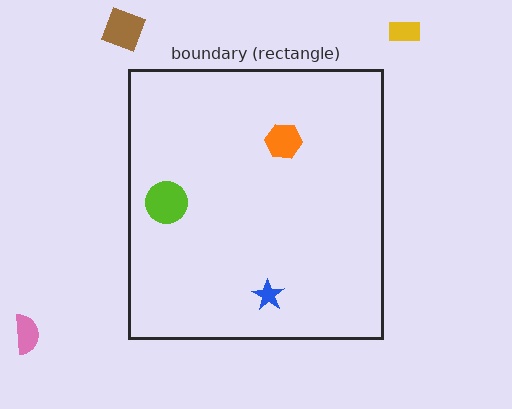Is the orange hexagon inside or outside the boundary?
Inside.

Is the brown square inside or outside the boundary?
Outside.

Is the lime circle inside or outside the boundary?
Inside.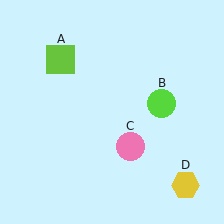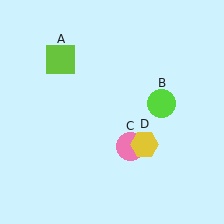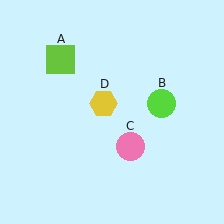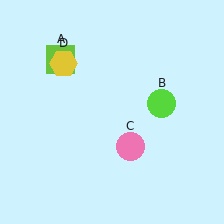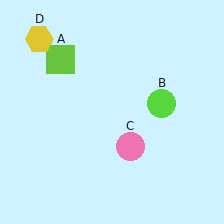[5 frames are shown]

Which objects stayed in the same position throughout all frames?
Lime square (object A) and lime circle (object B) and pink circle (object C) remained stationary.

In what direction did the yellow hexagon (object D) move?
The yellow hexagon (object D) moved up and to the left.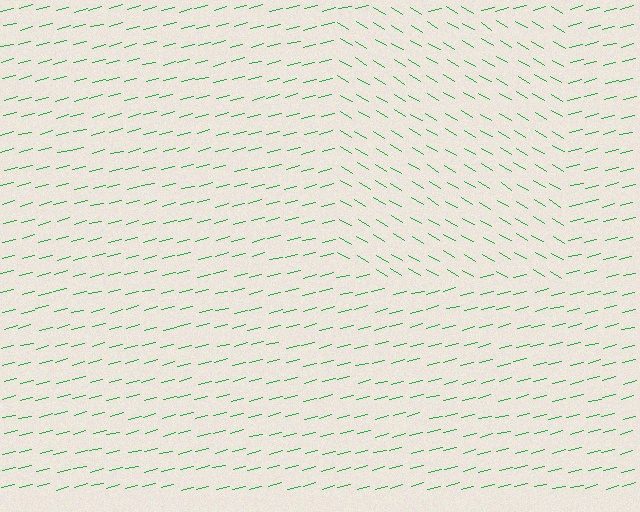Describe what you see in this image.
The image is filled with small green line segments. A rectangle region in the image has lines oriented differently from the surrounding lines, creating a visible texture boundary.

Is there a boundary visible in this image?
Yes, there is a texture boundary formed by a change in line orientation.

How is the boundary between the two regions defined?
The boundary is defined purely by a change in line orientation (approximately 45 degrees difference). All lines are the same color and thickness.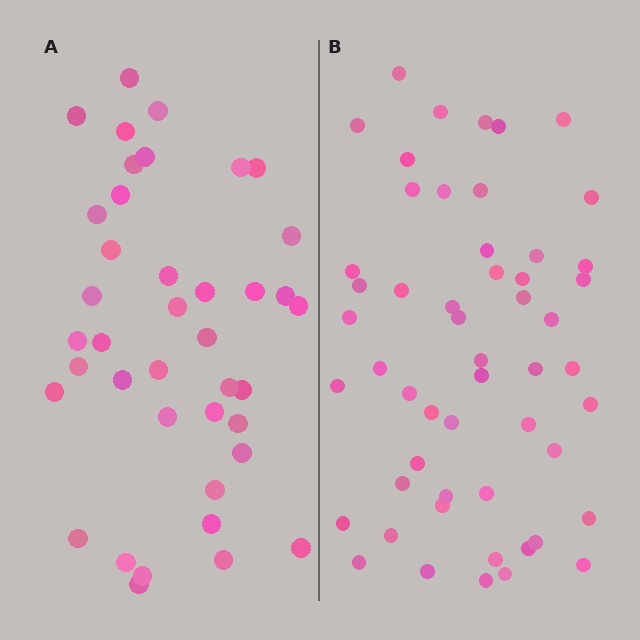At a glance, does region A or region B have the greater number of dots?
Region B (the right region) has more dots.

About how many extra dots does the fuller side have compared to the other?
Region B has approximately 15 more dots than region A.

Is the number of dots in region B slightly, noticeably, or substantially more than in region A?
Region B has noticeably more, but not dramatically so. The ratio is roughly 1.3 to 1.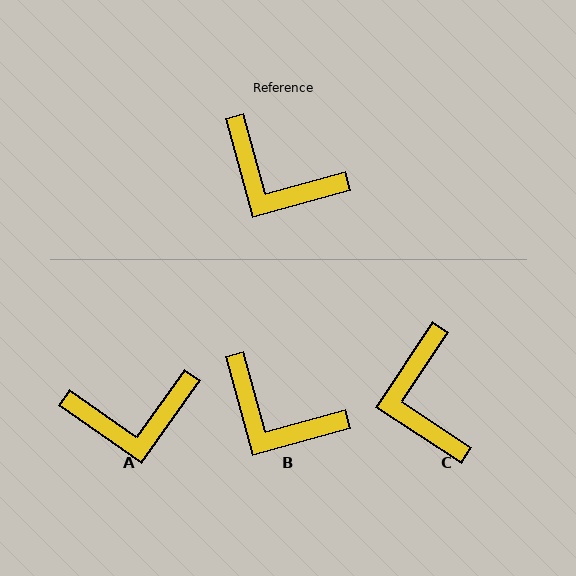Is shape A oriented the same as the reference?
No, it is off by about 39 degrees.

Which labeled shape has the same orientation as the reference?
B.